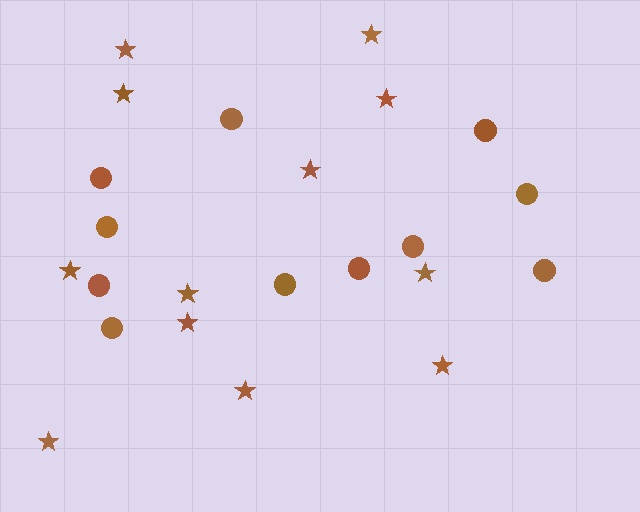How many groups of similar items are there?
There are 2 groups: one group of stars (12) and one group of circles (11).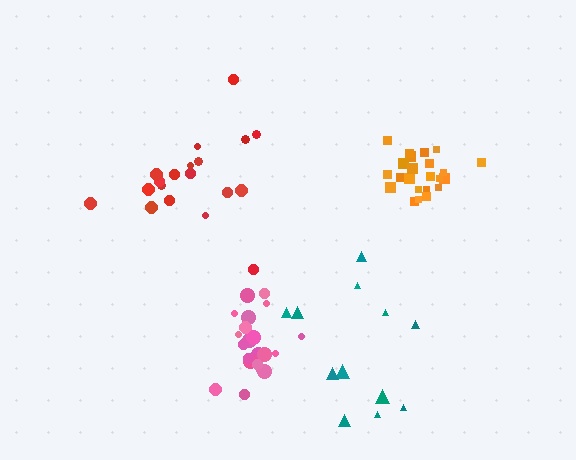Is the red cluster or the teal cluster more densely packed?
Red.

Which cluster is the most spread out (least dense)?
Teal.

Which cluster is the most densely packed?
Orange.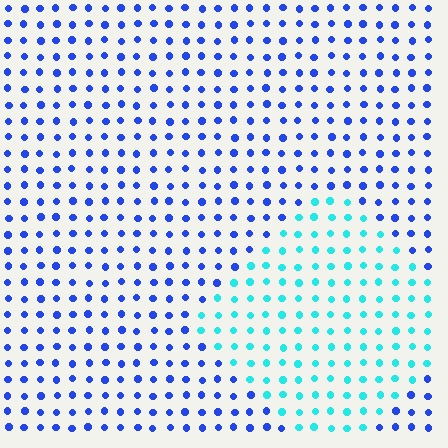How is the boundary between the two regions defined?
The boundary is defined purely by a slight shift in hue (about 51 degrees). Spacing, size, and orientation are identical on both sides.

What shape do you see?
I see a diamond.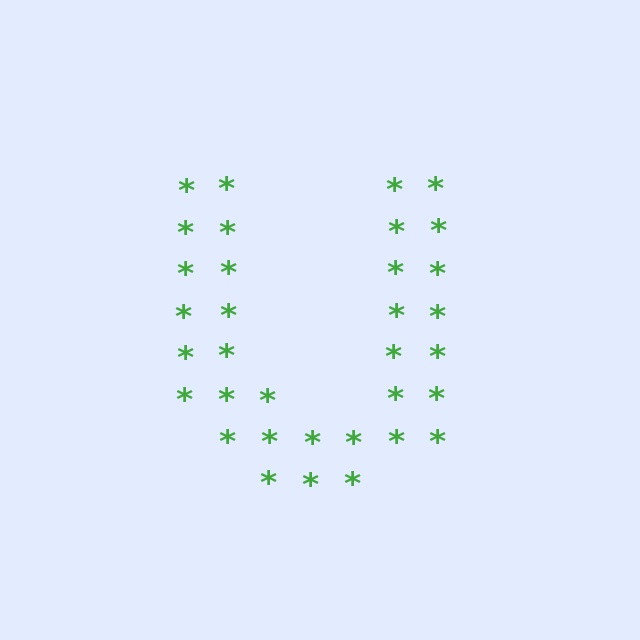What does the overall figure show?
The overall figure shows the letter U.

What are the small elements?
The small elements are asterisks.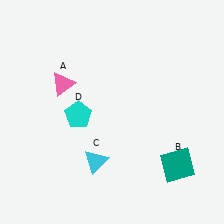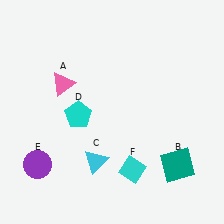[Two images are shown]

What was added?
A purple circle (E), a cyan diamond (F) were added in Image 2.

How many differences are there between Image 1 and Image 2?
There are 2 differences between the two images.